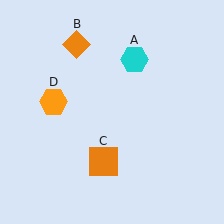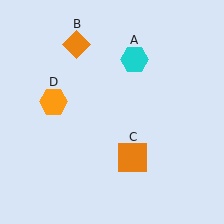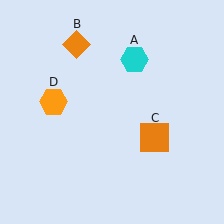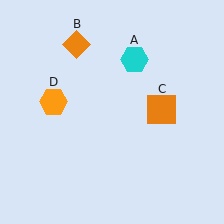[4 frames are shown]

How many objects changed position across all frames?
1 object changed position: orange square (object C).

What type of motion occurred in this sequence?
The orange square (object C) rotated counterclockwise around the center of the scene.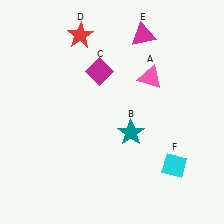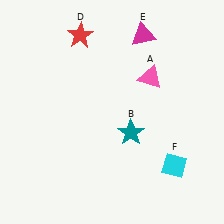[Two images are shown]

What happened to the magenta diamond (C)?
The magenta diamond (C) was removed in Image 2. It was in the top-left area of Image 1.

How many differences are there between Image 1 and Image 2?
There is 1 difference between the two images.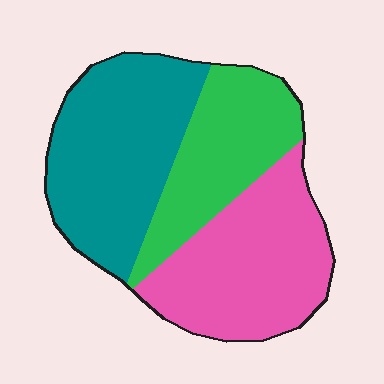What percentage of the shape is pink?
Pink takes up about three eighths (3/8) of the shape.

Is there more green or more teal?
Teal.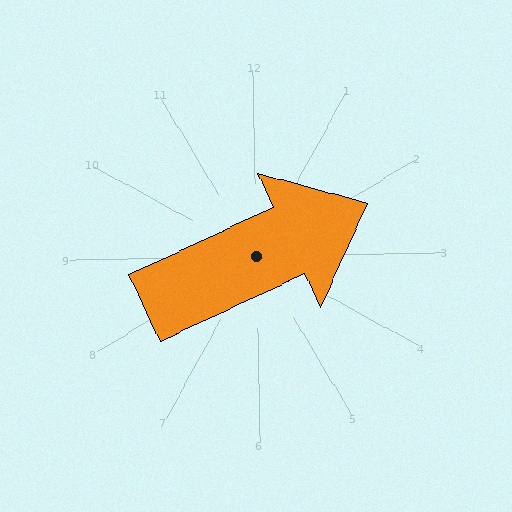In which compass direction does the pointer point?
Northeast.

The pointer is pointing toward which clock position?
Roughly 2 o'clock.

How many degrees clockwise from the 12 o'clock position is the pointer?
Approximately 66 degrees.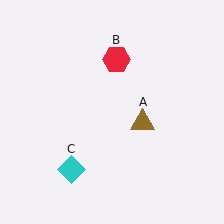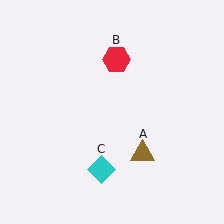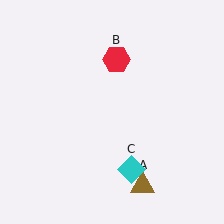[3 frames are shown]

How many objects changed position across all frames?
2 objects changed position: brown triangle (object A), cyan diamond (object C).